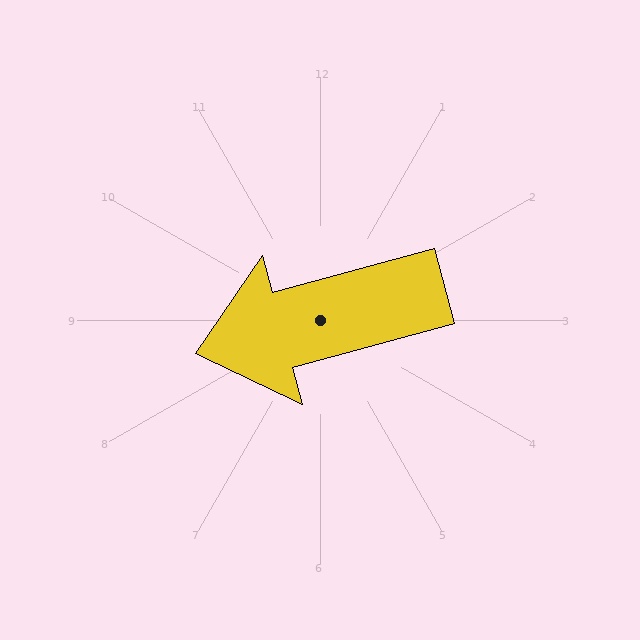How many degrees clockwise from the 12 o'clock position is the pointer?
Approximately 255 degrees.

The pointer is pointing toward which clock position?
Roughly 8 o'clock.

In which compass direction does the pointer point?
West.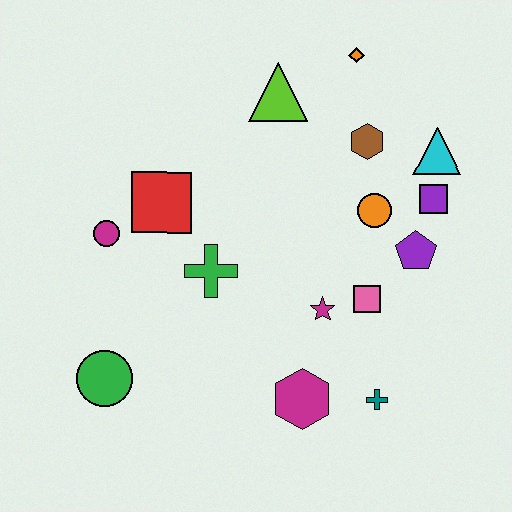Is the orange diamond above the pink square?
Yes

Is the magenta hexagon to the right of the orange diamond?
No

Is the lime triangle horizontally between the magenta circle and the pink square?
Yes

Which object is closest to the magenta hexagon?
The teal cross is closest to the magenta hexagon.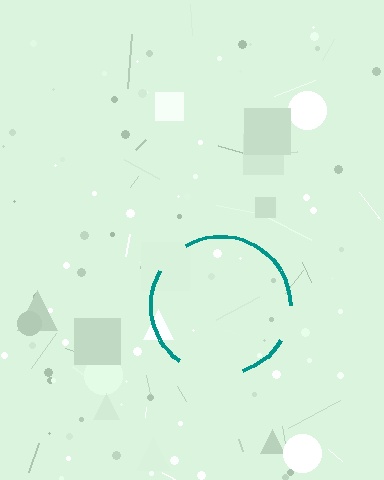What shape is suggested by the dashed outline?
The dashed outline suggests a circle.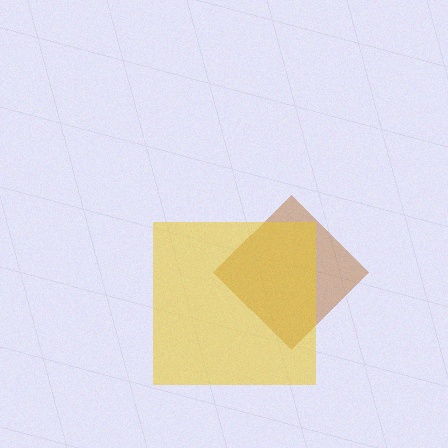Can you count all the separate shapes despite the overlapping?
Yes, there are 2 separate shapes.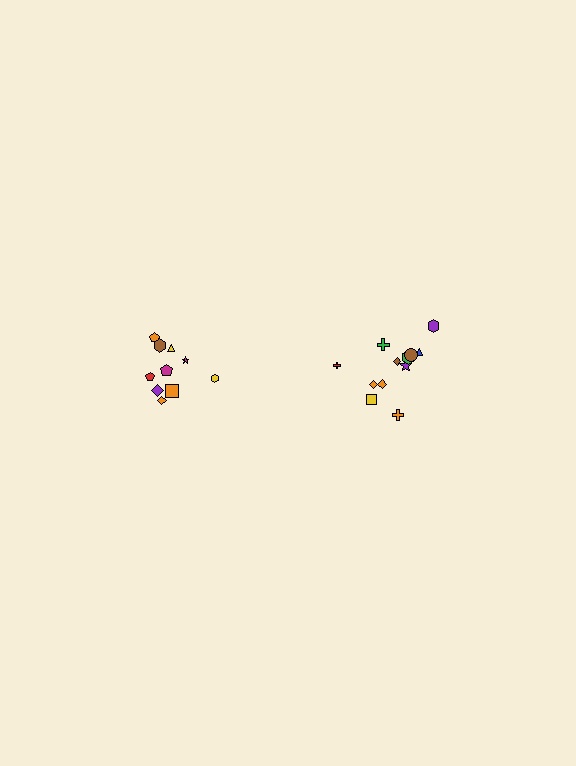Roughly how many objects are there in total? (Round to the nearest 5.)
Roughly 20 objects in total.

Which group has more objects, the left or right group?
The right group.